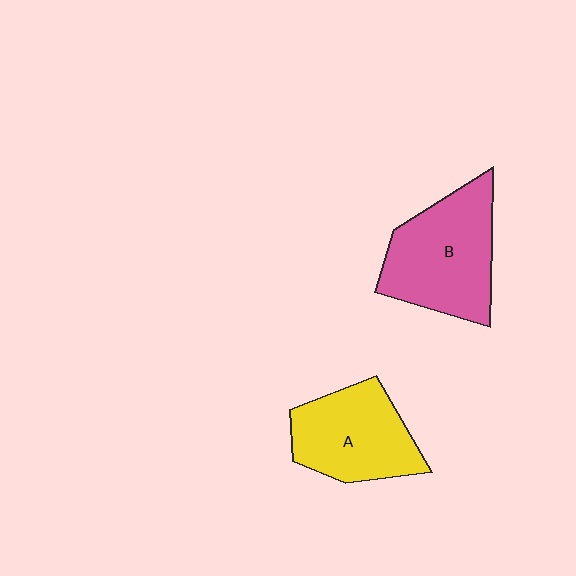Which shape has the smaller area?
Shape A (yellow).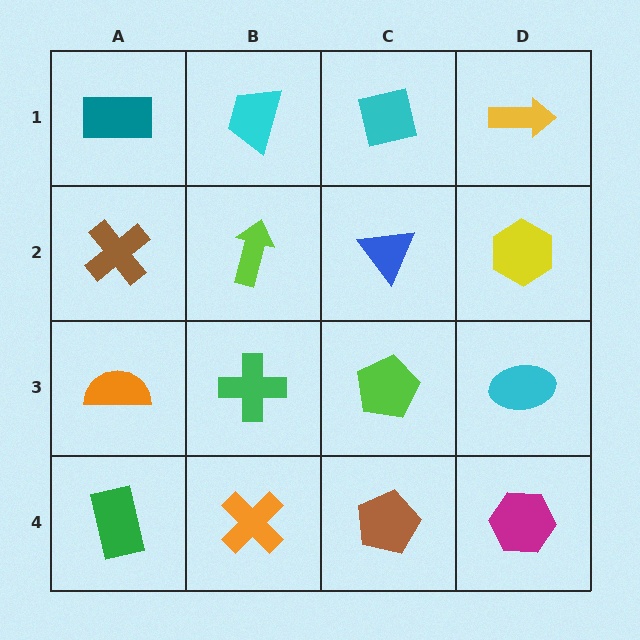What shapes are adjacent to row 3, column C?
A blue triangle (row 2, column C), a brown pentagon (row 4, column C), a green cross (row 3, column B), a cyan ellipse (row 3, column D).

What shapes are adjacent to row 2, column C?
A cyan square (row 1, column C), a lime pentagon (row 3, column C), a lime arrow (row 2, column B), a yellow hexagon (row 2, column D).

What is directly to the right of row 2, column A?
A lime arrow.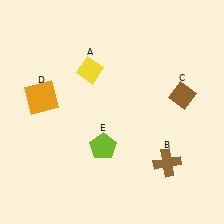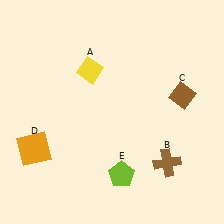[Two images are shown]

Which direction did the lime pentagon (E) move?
The lime pentagon (E) moved down.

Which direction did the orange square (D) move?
The orange square (D) moved down.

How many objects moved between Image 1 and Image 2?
2 objects moved between the two images.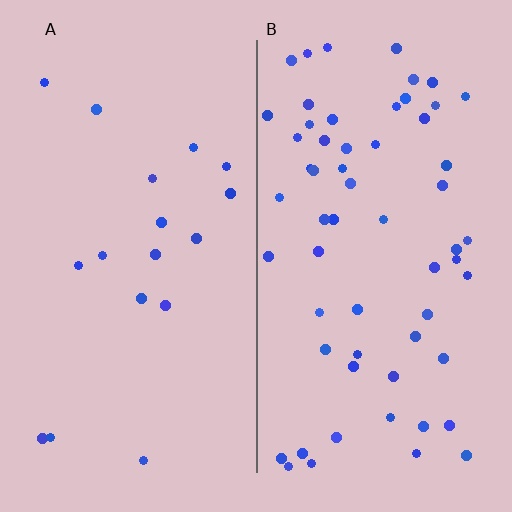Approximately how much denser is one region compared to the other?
Approximately 3.4× — region B over region A.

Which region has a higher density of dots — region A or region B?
B (the right).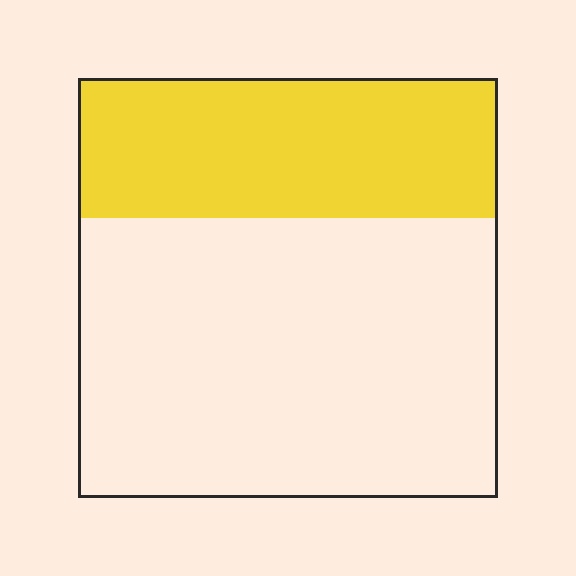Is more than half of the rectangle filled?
No.